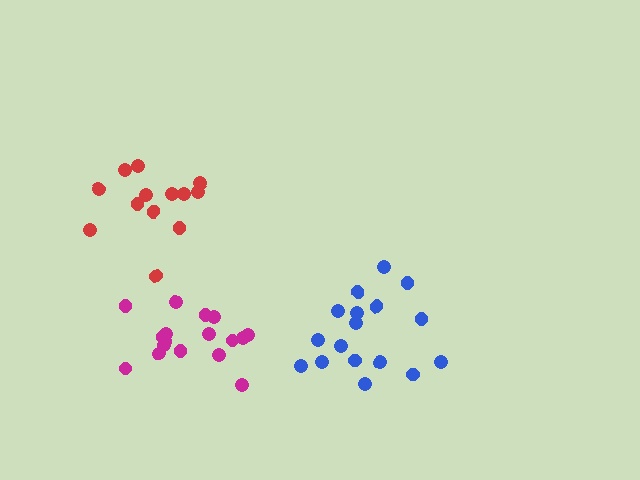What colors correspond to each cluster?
The clusters are colored: blue, red, magenta.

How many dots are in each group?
Group 1: 17 dots, Group 2: 13 dots, Group 3: 17 dots (47 total).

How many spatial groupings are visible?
There are 3 spatial groupings.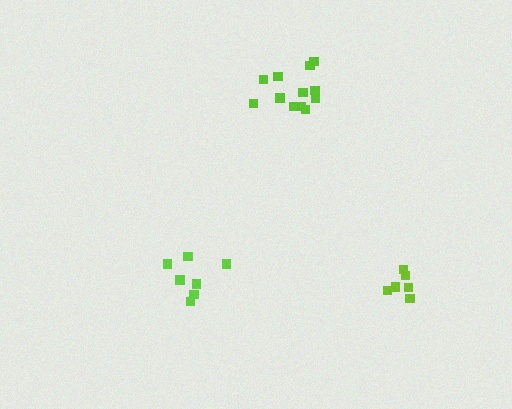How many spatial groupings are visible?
There are 3 spatial groupings.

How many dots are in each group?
Group 1: 12 dots, Group 2: 7 dots, Group 3: 6 dots (25 total).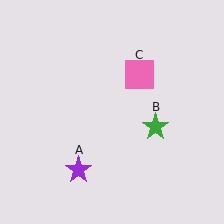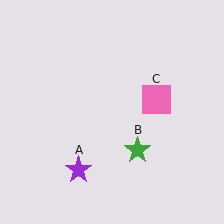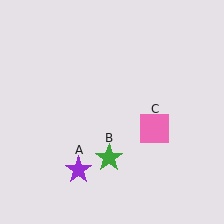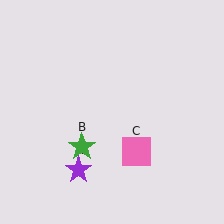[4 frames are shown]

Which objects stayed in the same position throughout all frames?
Purple star (object A) remained stationary.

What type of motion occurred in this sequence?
The green star (object B), pink square (object C) rotated clockwise around the center of the scene.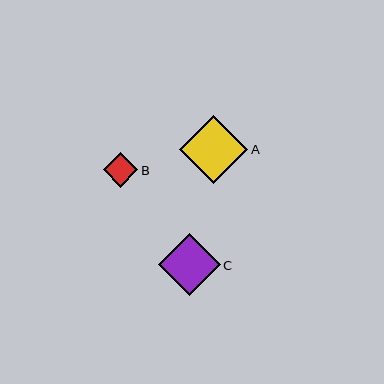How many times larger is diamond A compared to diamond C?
Diamond A is approximately 1.1 times the size of diamond C.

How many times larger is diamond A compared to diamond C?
Diamond A is approximately 1.1 times the size of diamond C.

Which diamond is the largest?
Diamond A is the largest with a size of approximately 69 pixels.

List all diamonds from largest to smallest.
From largest to smallest: A, C, B.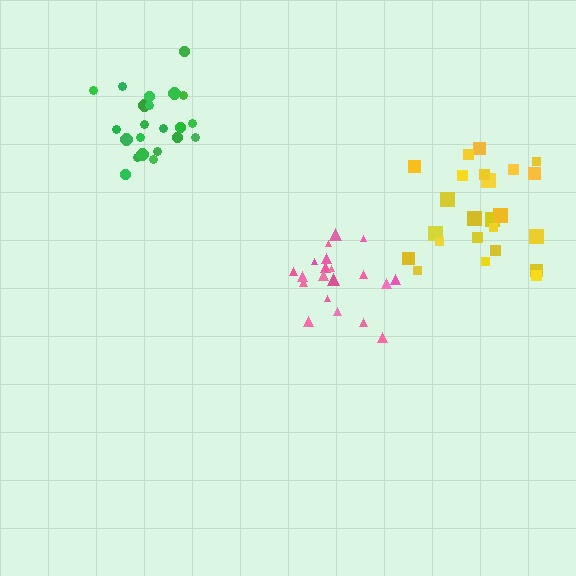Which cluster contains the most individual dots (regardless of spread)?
Yellow (24).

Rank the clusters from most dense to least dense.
pink, green, yellow.